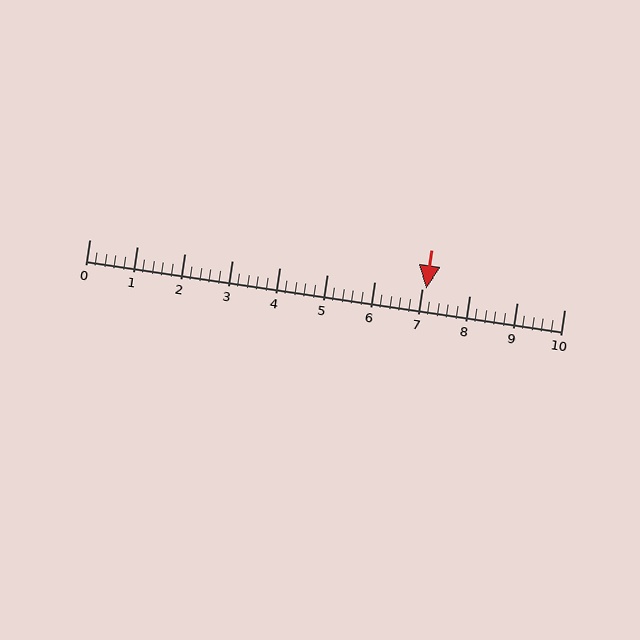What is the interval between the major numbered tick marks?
The major tick marks are spaced 1 units apart.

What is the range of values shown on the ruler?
The ruler shows values from 0 to 10.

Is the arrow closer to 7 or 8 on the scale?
The arrow is closer to 7.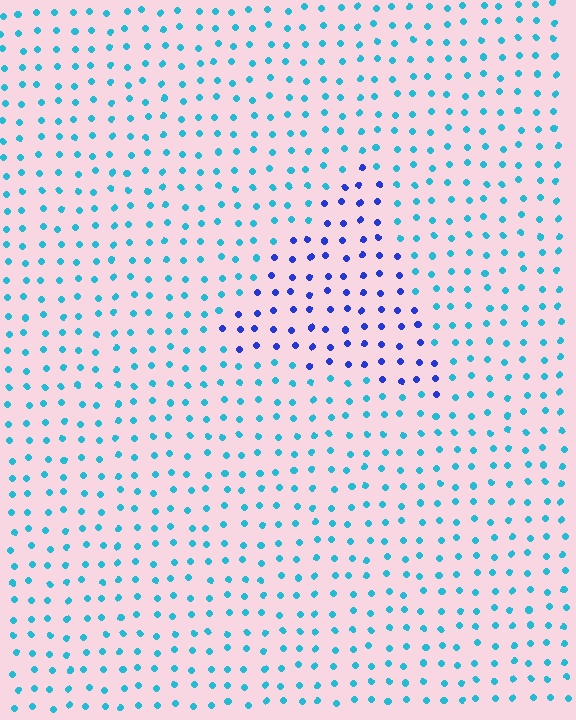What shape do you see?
I see a triangle.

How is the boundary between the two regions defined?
The boundary is defined purely by a slight shift in hue (about 45 degrees). Spacing, size, and orientation are identical on both sides.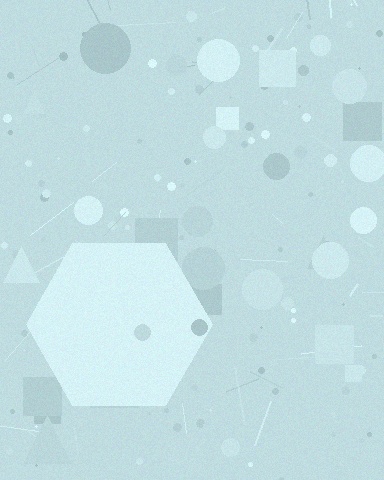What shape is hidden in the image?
A hexagon is hidden in the image.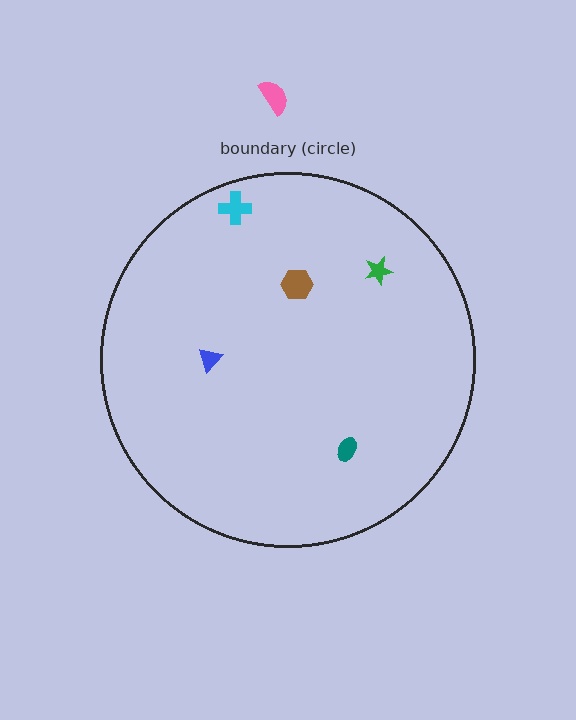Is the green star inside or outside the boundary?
Inside.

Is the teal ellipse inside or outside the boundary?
Inside.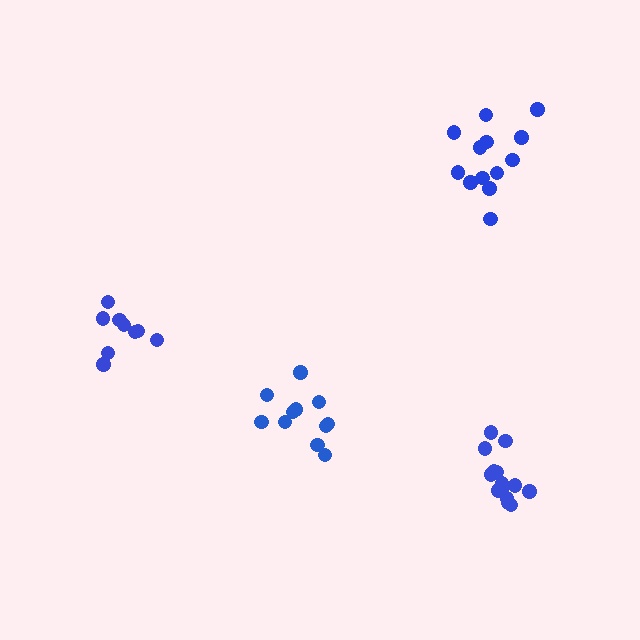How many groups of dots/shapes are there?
There are 4 groups.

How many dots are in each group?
Group 1: 13 dots, Group 2: 11 dots, Group 3: 9 dots, Group 4: 14 dots (47 total).